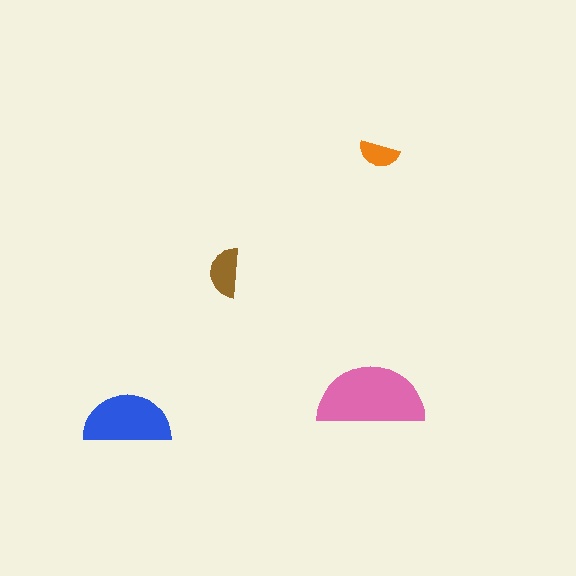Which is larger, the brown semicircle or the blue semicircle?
The blue one.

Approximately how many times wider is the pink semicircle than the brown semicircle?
About 2 times wider.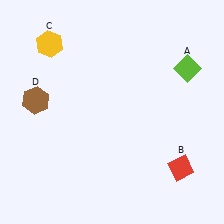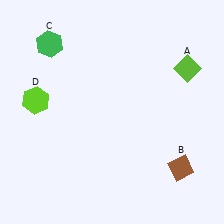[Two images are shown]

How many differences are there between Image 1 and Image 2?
There are 3 differences between the two images.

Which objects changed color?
B changed from red to brown. C changed from yellow to green. D changed from brown to lime.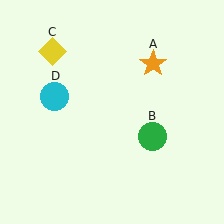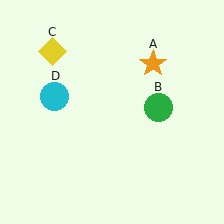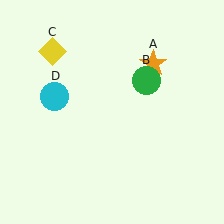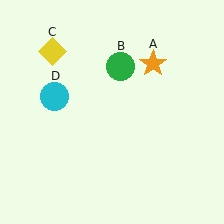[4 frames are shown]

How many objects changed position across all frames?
1 object changed position: green circle (object B).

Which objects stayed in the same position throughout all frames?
Orange star (object A) and yellow diamond (object C) and cyan circle (object D) remained stationary.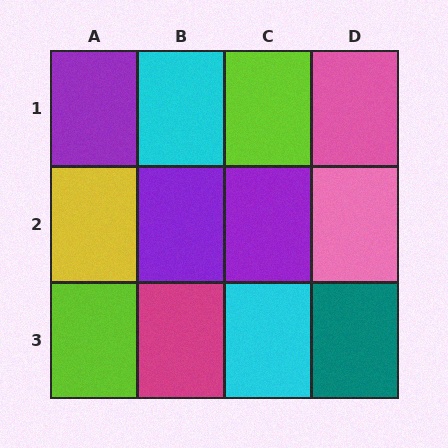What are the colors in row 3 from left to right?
Lime, magenta, cyan, teal.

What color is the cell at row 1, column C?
Lime.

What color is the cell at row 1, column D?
Pink.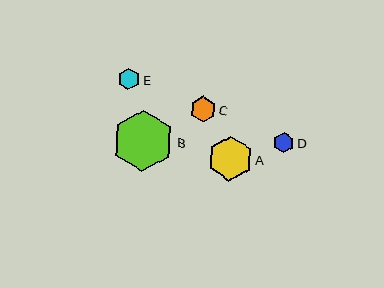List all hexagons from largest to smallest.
From largest to smallest: B, A, C, E, D.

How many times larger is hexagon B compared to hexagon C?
Hexagon B is approximately 2.4 times the size of hexagon C.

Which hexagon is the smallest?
Hexagon D is the smallest with a size of approximately 20 pixels.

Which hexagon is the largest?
Hexagon B is the largest with a size of approximately 62 pixels.